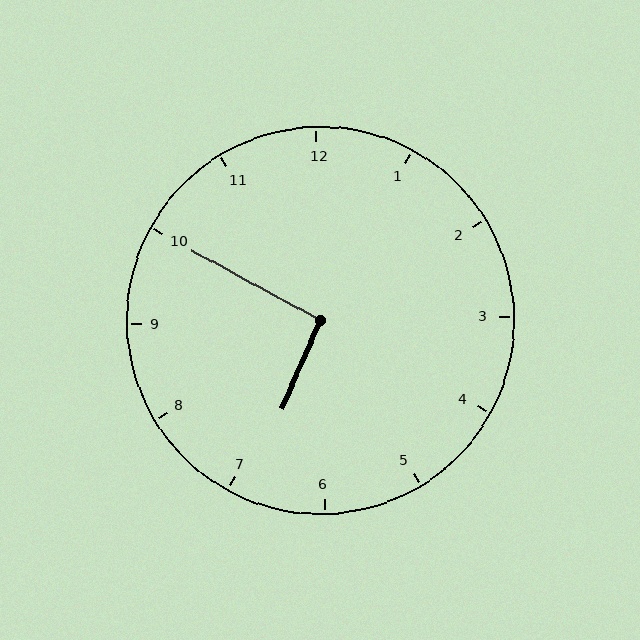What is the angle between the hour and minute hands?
Approximately 95 degrees.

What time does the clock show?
6:50.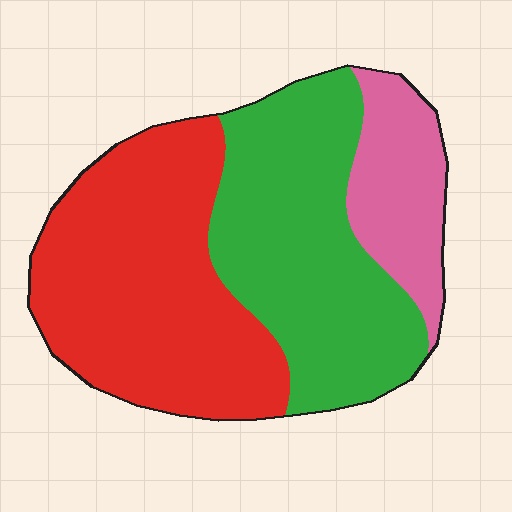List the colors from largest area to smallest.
From largest to smallest: red, green, pink.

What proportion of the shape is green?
Green covers around 40% of the shape.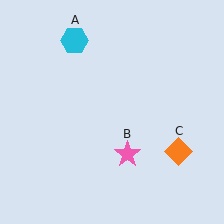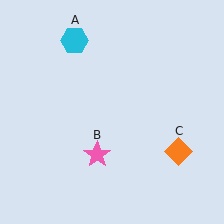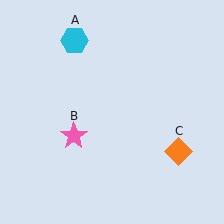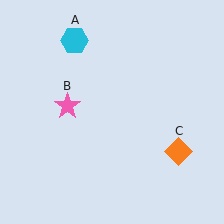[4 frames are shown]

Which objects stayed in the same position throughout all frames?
Cyan hexagon (object A) and orange diamond (object C) remained stationary.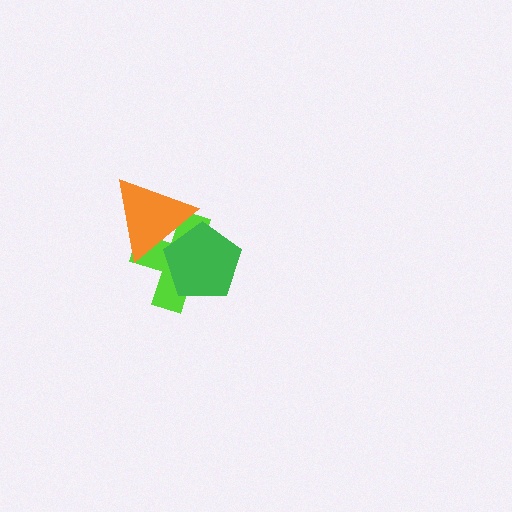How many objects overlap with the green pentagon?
2 objects overlap with the green pentagon.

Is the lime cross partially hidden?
Yes, it is partially covered by another shape.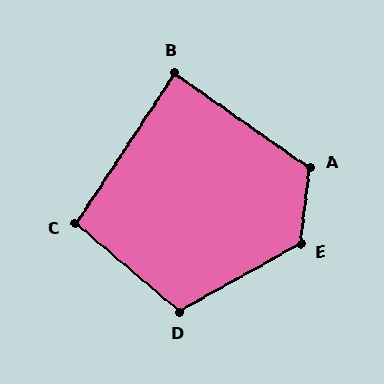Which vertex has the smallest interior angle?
B, at approximately 88 degrees.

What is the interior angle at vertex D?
Approximately 110 degrees (obtuse).